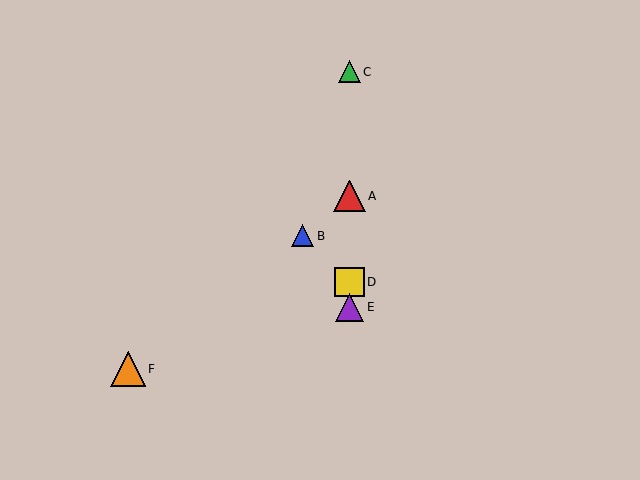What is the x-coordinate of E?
Object E is at x≈349.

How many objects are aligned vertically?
4 objects (A, C, D, E) are aligned vertically.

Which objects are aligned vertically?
Objects A, C, D, E are aligned vertically.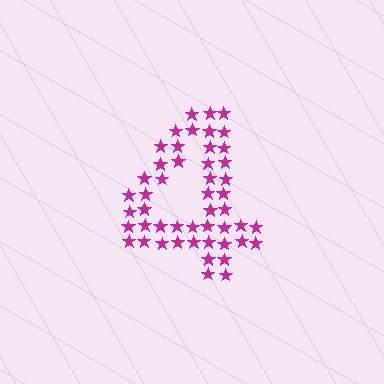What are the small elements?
The small elements are stars.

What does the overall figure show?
The overall figure shows the digit 4.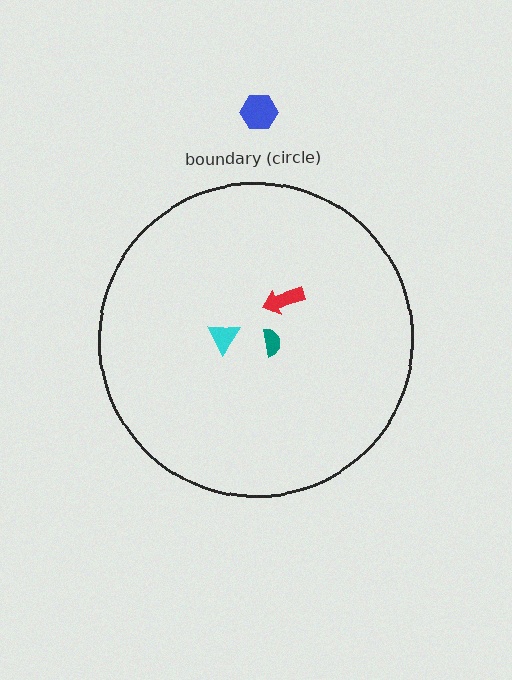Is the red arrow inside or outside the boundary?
Inside.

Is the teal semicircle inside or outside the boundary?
Inside.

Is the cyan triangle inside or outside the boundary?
Inside.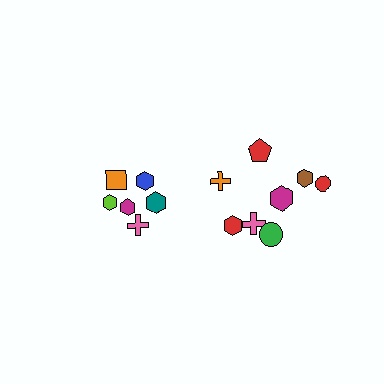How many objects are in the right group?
There are 8 objects.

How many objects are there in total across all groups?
There are 14 objects.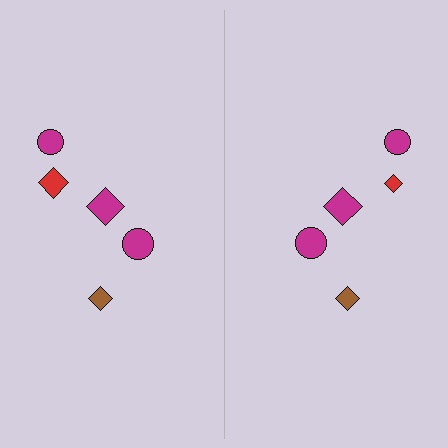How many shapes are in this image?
There are 10 shapes in this image.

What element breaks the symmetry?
The red diamond on the right side has a different size than its mirror counterpart.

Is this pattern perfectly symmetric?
No, the pattern is not perfectly symmetric. The red diamond on the right side has a different size than its mirror counterpart.